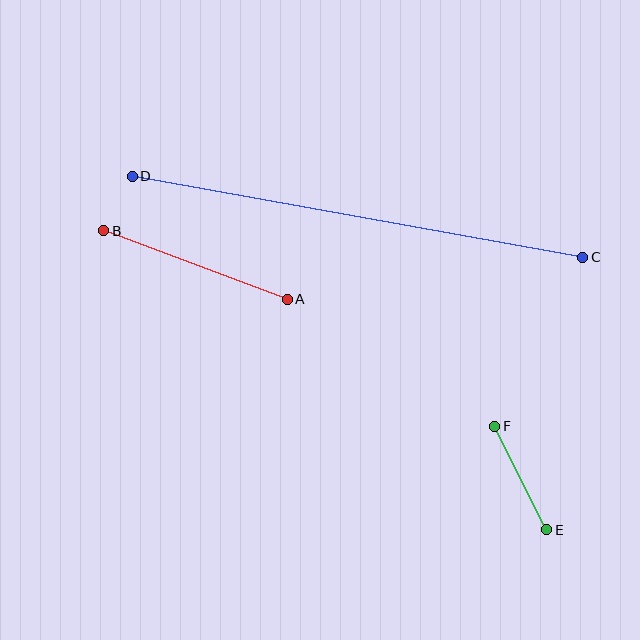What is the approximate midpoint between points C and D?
The midpoint is at approximately (357, 217) pixels.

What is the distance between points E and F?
The distance is approximately 116 pixels.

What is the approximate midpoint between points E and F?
The midpoint is at approximately (521, 478) pixels.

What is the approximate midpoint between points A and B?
The midpoint is at approximately (196, 265) pixels.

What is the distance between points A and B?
The distance is approximately 196 pixels.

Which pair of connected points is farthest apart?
Points C and D are farthest apart.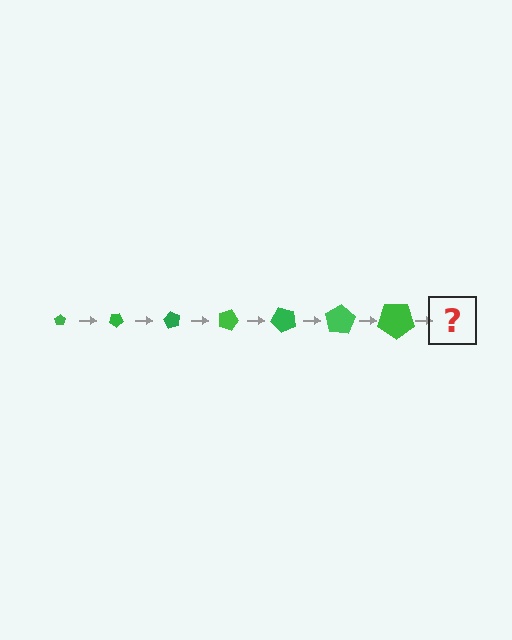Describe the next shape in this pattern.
It should be a pentagon, larger than the previous one and rotated 210 degrees from the start.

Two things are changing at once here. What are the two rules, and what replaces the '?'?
The two rules are that the pentagon grows larger each step and it rotates 30 degrees each step. The '?' should be a pentagon, larger than the previous one and rotated 210 degrees from the start.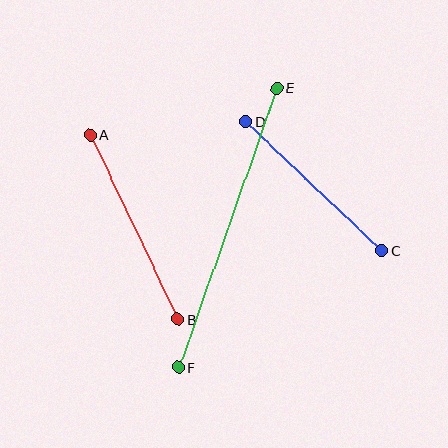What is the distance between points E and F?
The distance is approximately 296 pixels.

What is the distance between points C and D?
The distance is approximately 187 pixels.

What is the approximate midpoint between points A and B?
The midpoint is at approximately (134, 227) pixels.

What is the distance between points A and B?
The distance is approximately 204 pixels.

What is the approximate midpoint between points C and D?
The midpoint is at approximately (314, 186) pixels.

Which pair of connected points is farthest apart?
Points E and F are farthest apart.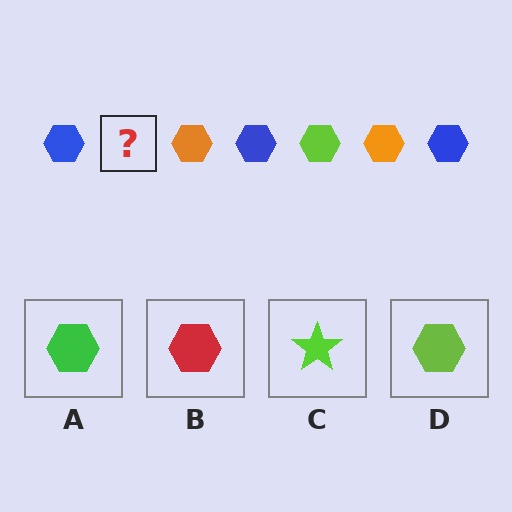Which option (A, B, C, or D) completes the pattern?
D.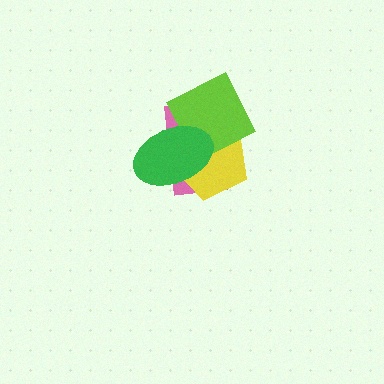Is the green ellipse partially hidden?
No, no other shape covers it.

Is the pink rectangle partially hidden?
Yes, it is partially covered by another shape.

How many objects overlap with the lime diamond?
3 objects overlap with the lime diamond.